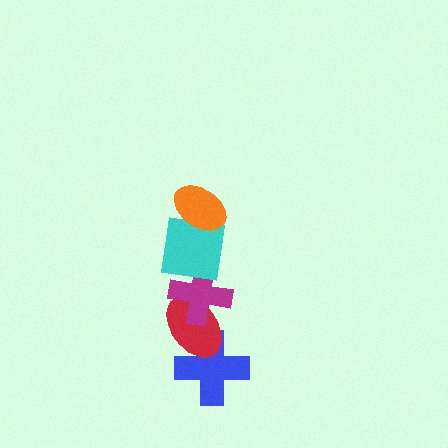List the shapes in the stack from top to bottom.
From top to bottom: the orange ellipse, the cyan square, the magenta cross, the red ellipse, the blue cross.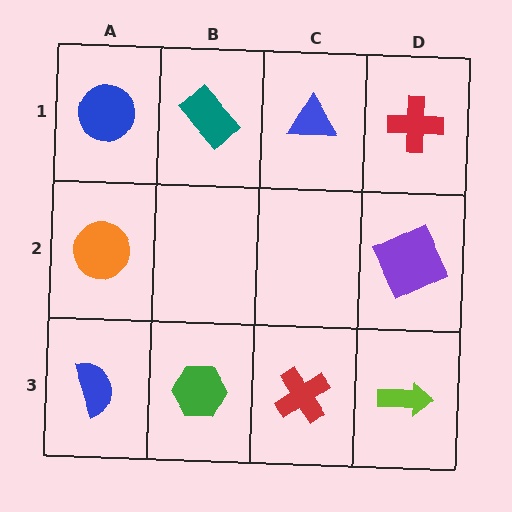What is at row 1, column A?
A blue circle.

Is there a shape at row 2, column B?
No, that cell is empty.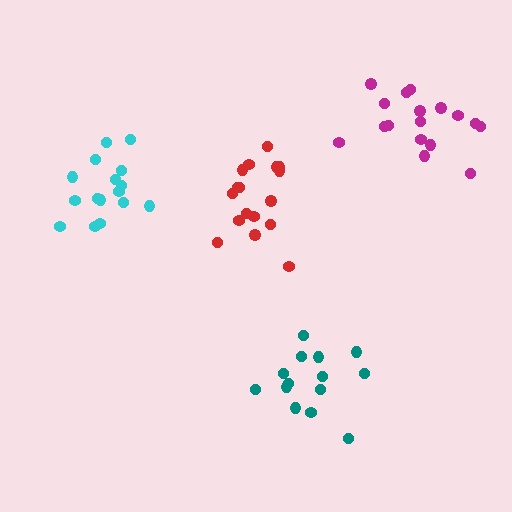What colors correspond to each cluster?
The clusters are colored: red, magenta, teal, cyan.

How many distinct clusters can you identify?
There are 4 distinct clusters.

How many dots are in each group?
Group 1: 17 dots, Group 2: 17 dots, Group 3: 14 dots, Group 4: 16 dots (64 total).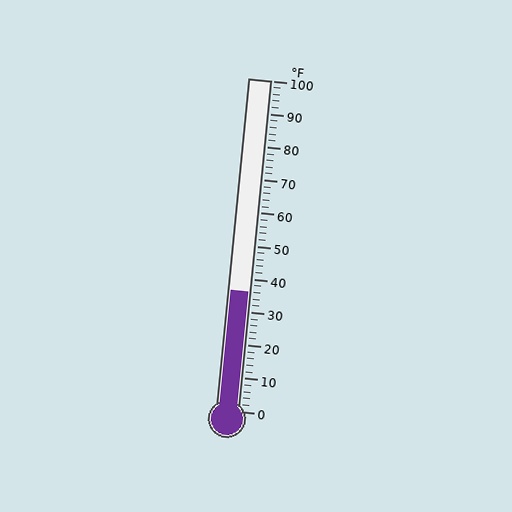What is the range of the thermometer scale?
The thermometer scale ranges from 0°F to 100°F.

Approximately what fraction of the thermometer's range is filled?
The thermometer is filled to approximately 35% of its range.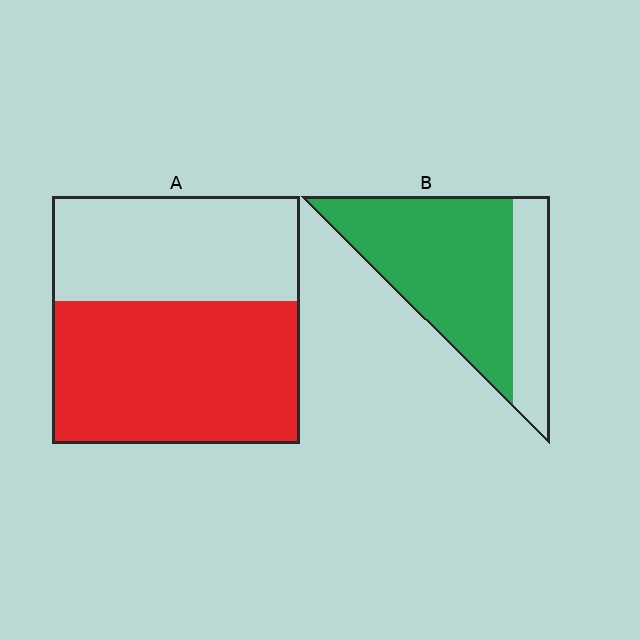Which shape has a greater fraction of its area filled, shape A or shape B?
Shape B.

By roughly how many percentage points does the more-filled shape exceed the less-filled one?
By roughly 15 percentage points (B over A).